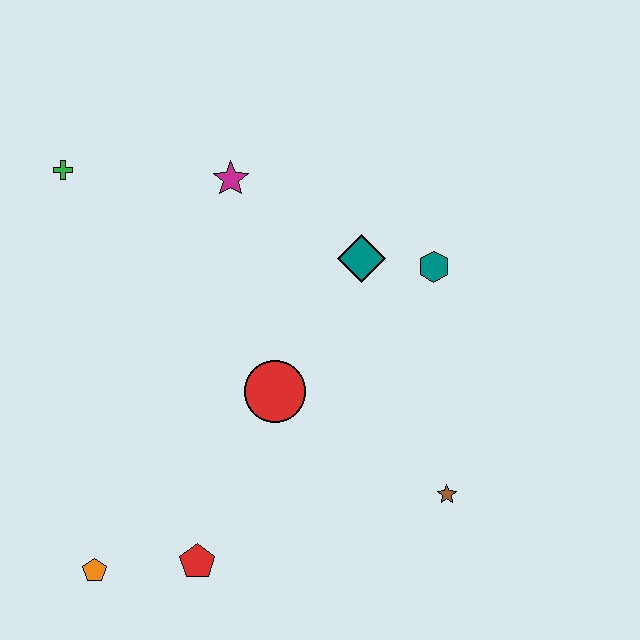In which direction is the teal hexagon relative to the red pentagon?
The teal hexagon is above the red pentagon.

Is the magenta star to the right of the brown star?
No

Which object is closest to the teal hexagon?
The teal diamond is closest to the teal hexagon.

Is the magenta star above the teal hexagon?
Yes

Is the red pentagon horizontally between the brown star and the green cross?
Yes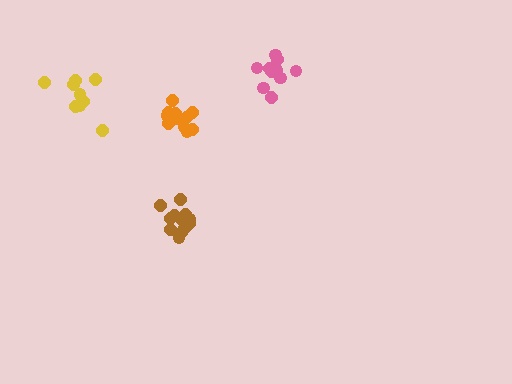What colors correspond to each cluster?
The clusters are colored: yellow, pink, brown, orange.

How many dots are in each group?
Group 1: 9 dots, Group 2: 10 dots, Group 3: 12 dots, Group 4: 13 dots (44 total).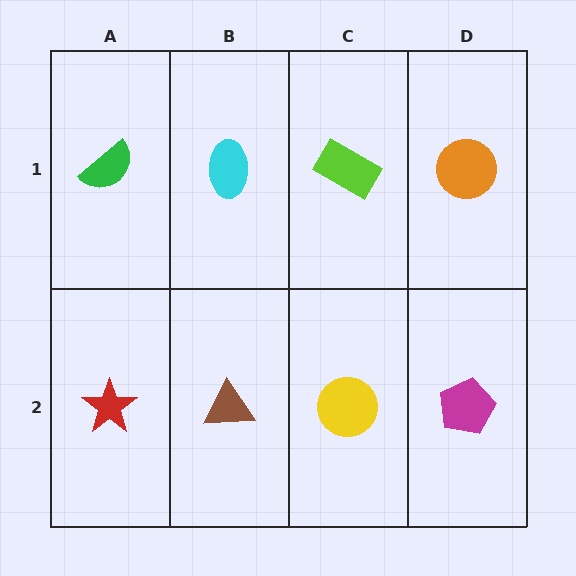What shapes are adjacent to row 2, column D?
An orange circle (row 1, column D), a yellow circle (row 2, column C).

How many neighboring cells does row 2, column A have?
2.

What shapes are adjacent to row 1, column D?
A magenta pentagon (row 2, column D), a lime rectangle (row 1, column C).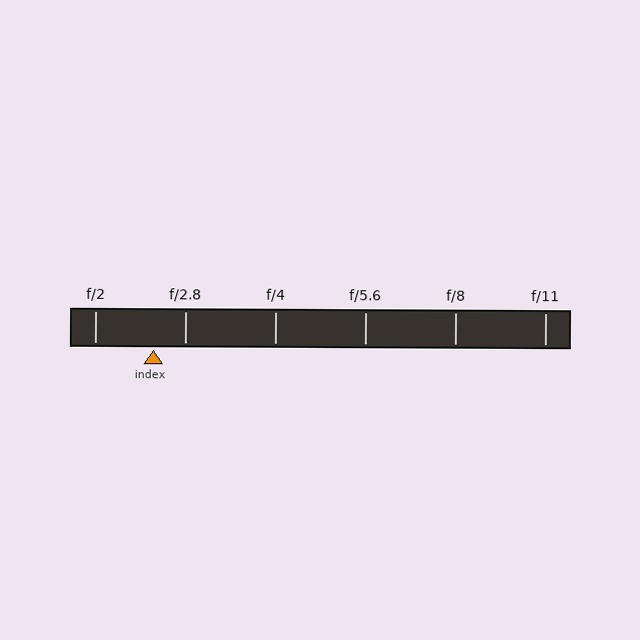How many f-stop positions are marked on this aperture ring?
There are 6 f-stop positions marked.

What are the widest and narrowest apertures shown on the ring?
The widest aperture shown is f/2 and the narrowest is f/11.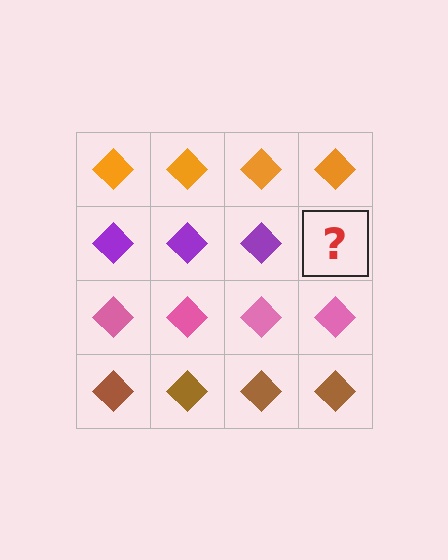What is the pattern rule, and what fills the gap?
The rule is that each row has a consistent color. The gap should be filled with a purple diamond.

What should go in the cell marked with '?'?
The missing cell should contain a purple diamond.